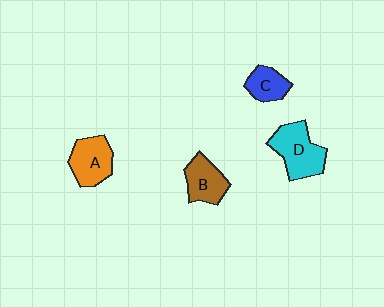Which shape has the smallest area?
Shape C (blue).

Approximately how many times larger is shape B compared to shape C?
Approximately 1.3 times.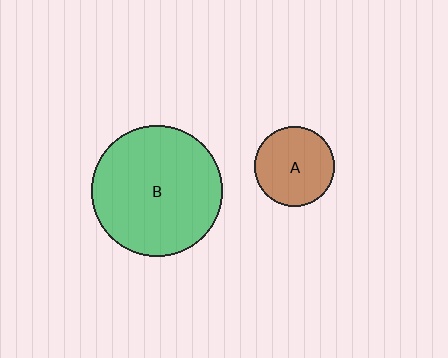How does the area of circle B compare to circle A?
Approximately 2.7 times.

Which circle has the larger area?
Circle B (green).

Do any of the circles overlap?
No, none of the circles overlap.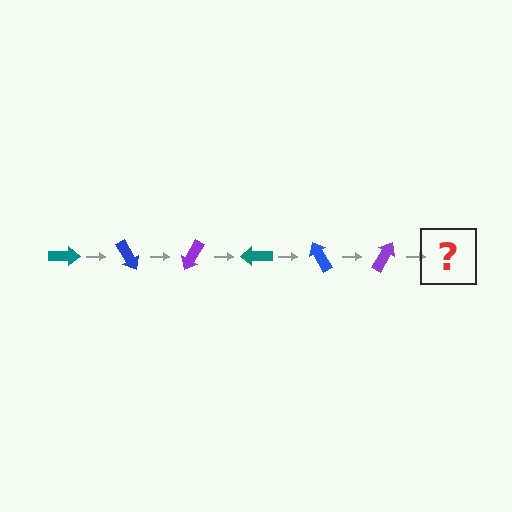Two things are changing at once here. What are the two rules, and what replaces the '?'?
The two rules are that it rotates 60 degrees each step and the color cycles through teal, blue, and purple. The '?' should be a teal arrow, rotated 360 degrees from the start.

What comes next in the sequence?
The next element should be a teal arrow, rotated 360 degrees from the start.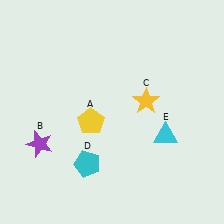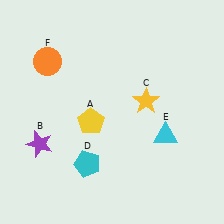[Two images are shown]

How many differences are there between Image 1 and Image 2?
There is 1 difference between the two images.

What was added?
An orange circle (F) was added in Image 2.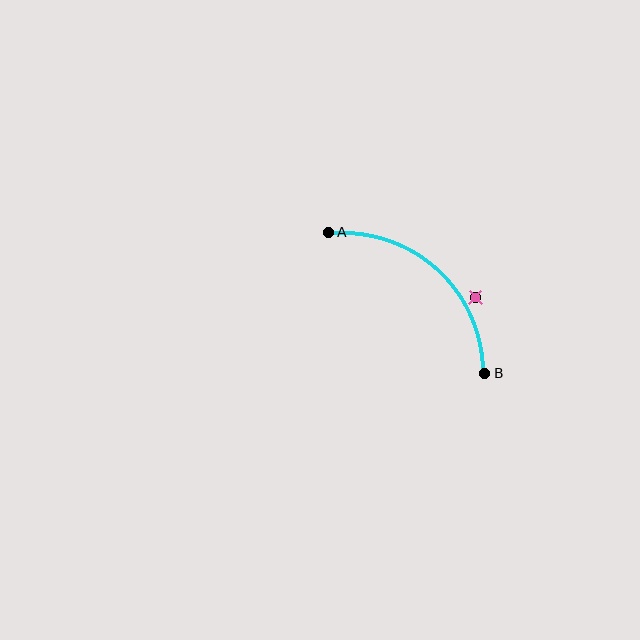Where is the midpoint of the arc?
The arc midpoint is the point on the curve farthest from the straight line joining A and B. It sits above and to the right of that line.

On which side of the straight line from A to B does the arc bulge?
The arc bulges above and to the right of the straight line connecting A and B.